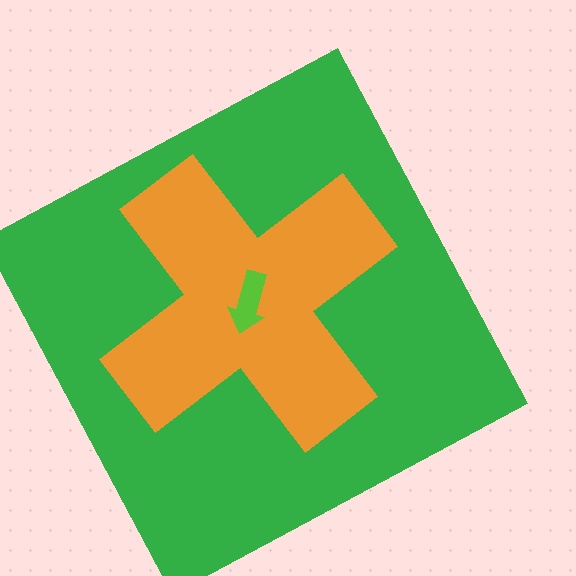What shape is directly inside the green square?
The orange cross.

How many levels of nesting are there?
3.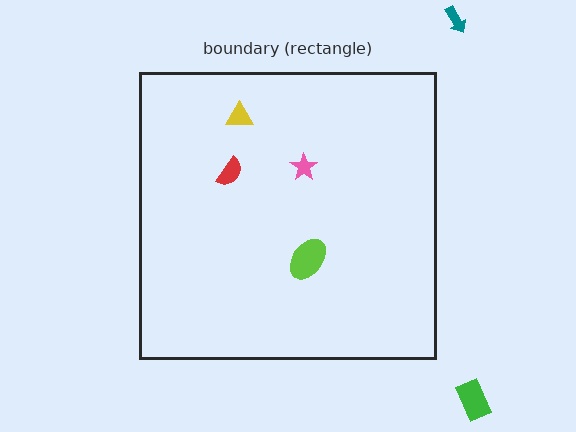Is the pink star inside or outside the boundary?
Inside.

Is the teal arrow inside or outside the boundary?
Outside.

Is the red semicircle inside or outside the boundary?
Inside.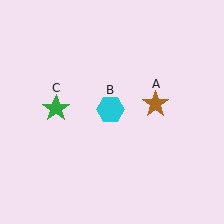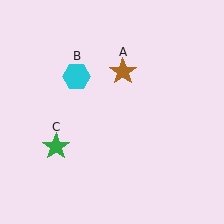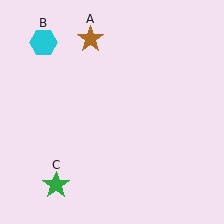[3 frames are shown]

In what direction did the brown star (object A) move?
The brown star (object A) moved up and to the left.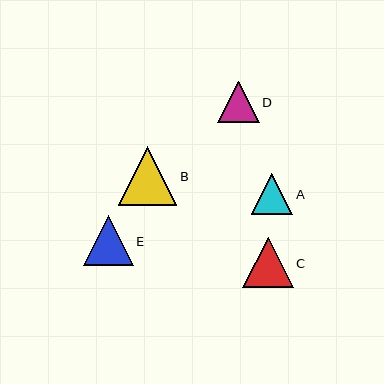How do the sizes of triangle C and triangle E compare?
Triangle C and triangle E are approximately the same size.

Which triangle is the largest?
Triangle B is the largest with a size of approximately 58 pixels.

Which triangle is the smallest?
Triangle D is the smallest with a size of approximately 41 pixels.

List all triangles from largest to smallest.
From largest to smallest: B, C, E, A, D.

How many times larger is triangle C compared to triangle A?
Triangle C is approximately 1.2 times the size of triangle A.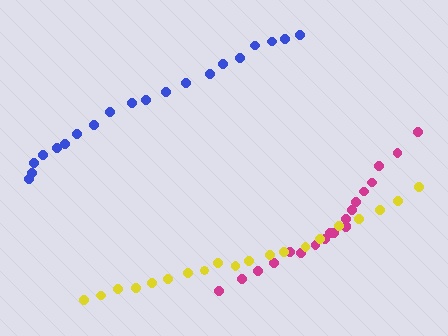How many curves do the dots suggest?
There are 3 distinct paths.